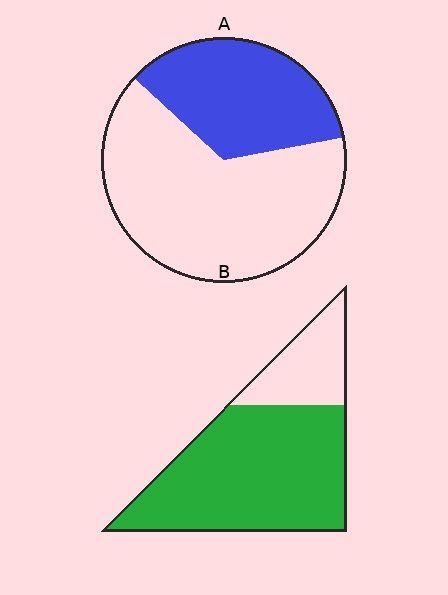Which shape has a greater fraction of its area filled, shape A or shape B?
Shape B.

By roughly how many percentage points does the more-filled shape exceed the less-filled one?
By roughly 40 percentage points (B over A).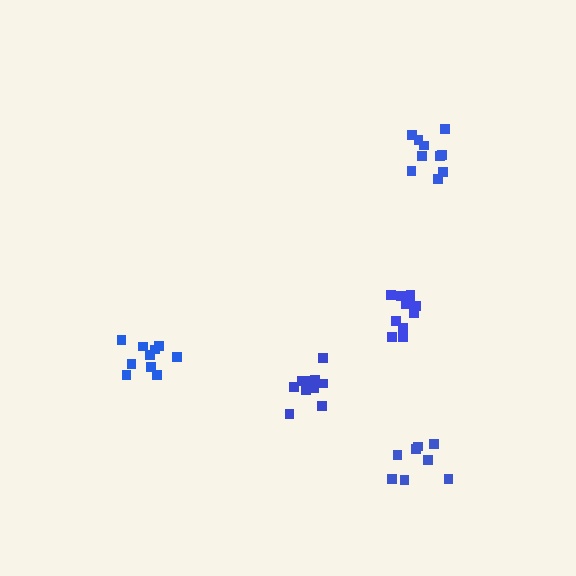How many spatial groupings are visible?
There are 5 spatial groupings.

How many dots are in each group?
Group 1: 10 dots, Group 2: 8 dots, Group 3: 12 dots, Group 4: 11 dots, Group 5: 10 dots (51 total).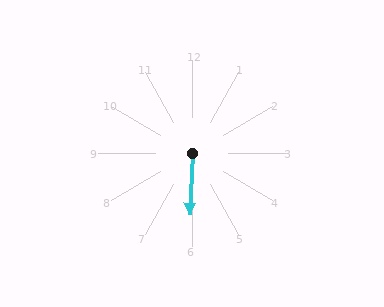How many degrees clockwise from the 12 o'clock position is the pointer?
Approximately 183 degrees.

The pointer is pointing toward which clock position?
Roughly 6 o'clock.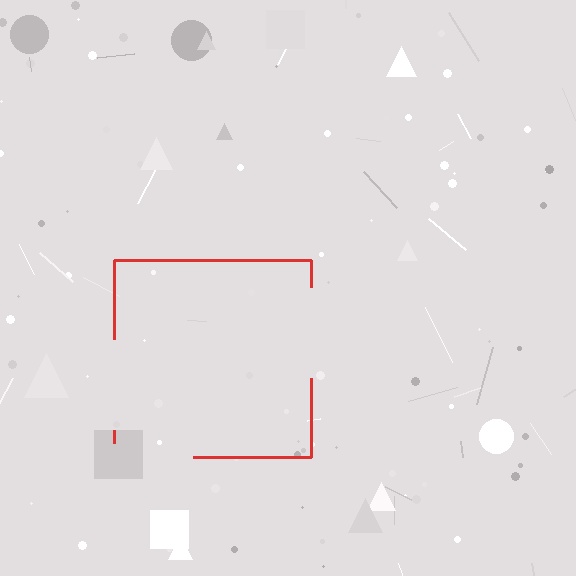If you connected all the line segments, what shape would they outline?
They would outline a square.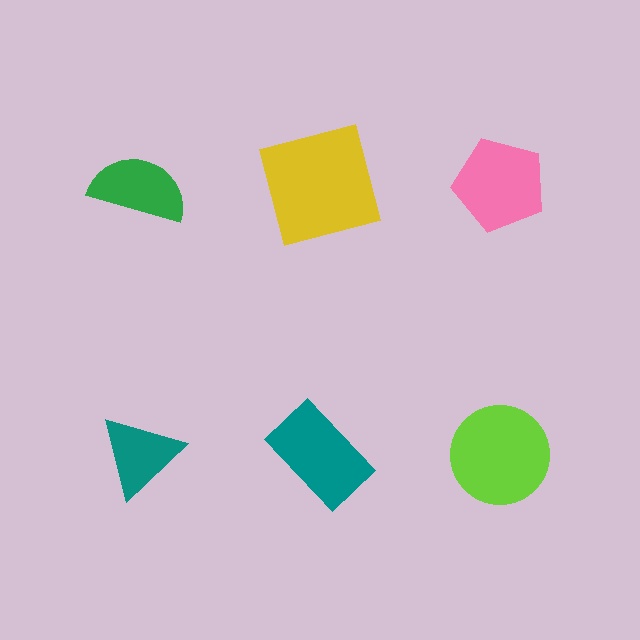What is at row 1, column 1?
A green semicircle.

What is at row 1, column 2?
A yellow square.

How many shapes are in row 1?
3 shapes.